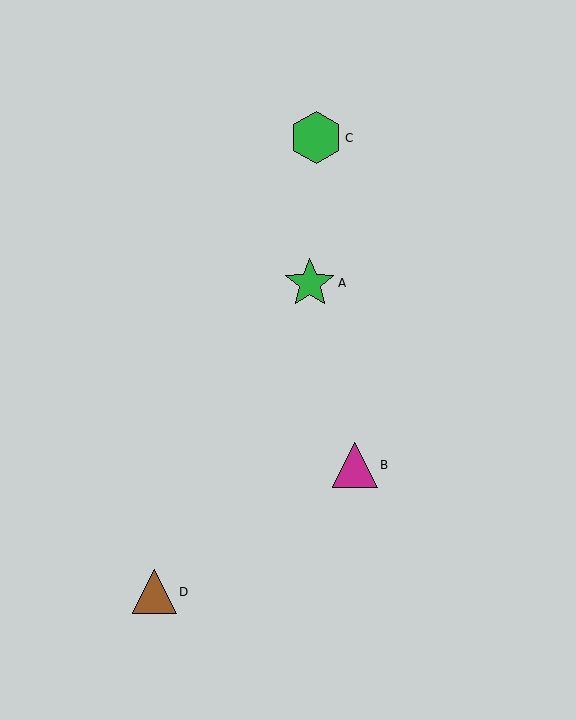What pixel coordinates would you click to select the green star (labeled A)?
Click at (310, 283) to select the green star A.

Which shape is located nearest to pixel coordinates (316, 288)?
The green star (labeled A) at (310, 283) is nearest to that location.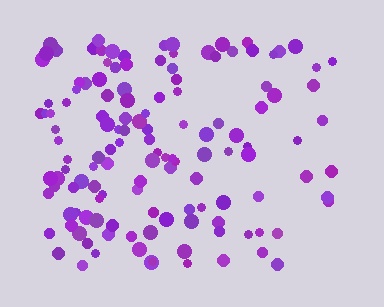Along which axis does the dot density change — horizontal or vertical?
Horizontal.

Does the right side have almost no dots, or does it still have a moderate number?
Still a moderate number, just noticeably fewer than the left.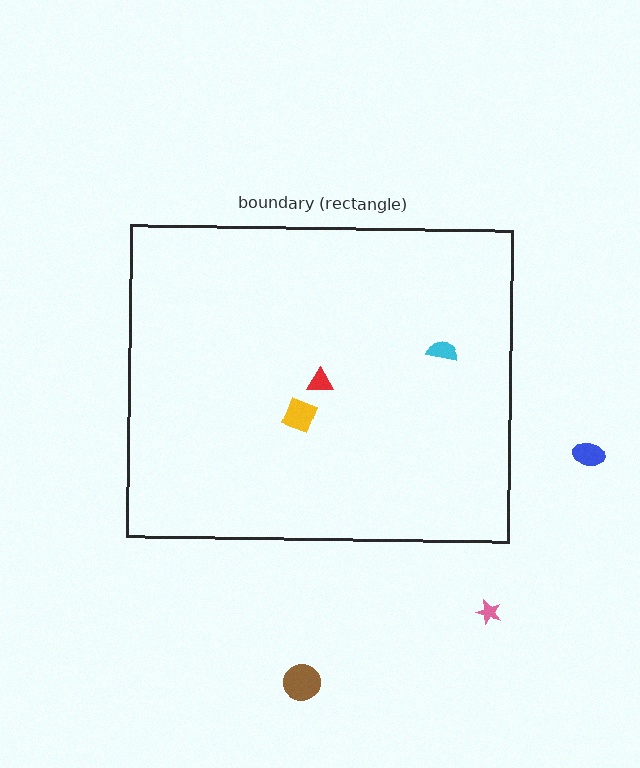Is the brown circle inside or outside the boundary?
Outside.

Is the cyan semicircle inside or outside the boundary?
Inside.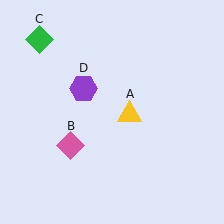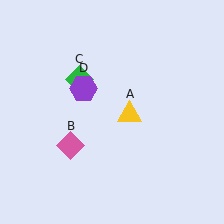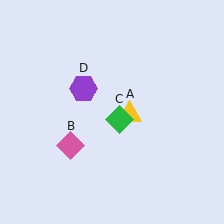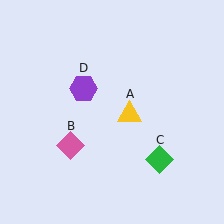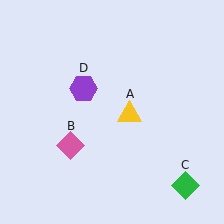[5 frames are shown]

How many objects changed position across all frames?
1 object changed position: green diamond (object C).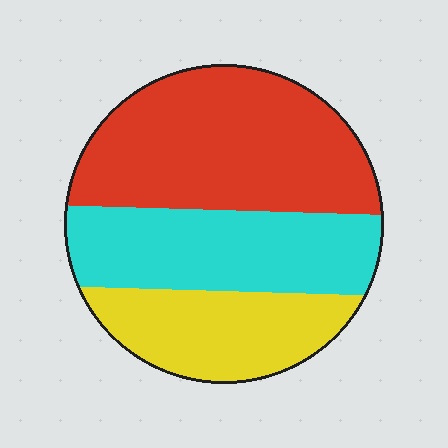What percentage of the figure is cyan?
Cyan takes up about one third (1/3) of the figure.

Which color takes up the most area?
Red, at roughly 45%.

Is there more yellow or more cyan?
Cyan.